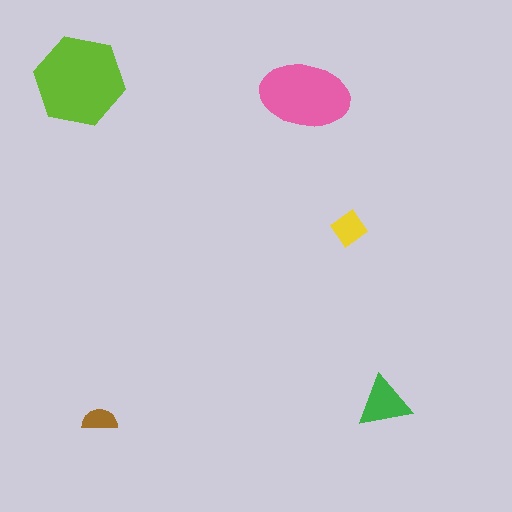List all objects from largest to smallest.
The lime hexagon, the pink ellipse, the green triangle, the yellow diamond, the brown semicircle.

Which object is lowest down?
The brown semicircle is bottommost.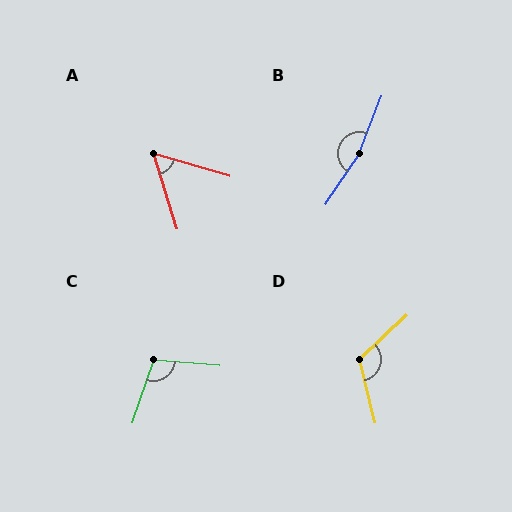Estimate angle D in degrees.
Approximately 120 degrees.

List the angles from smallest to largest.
A (56°), C (104°), D (120°), B (168°).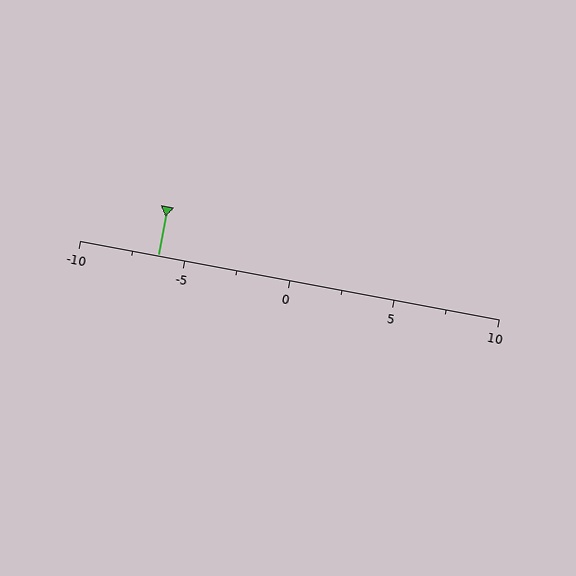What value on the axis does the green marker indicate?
The marker indicates approximately -6.2.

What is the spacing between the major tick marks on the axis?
The major ticks are spaced 5 apart.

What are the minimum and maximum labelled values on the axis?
The axis runs from -10 to 10.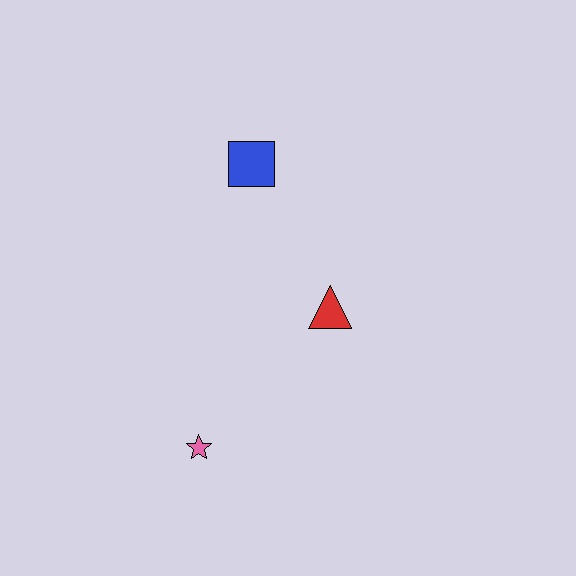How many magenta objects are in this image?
There are no magenta objects.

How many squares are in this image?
There is 1 square.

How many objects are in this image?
There are 3 objects.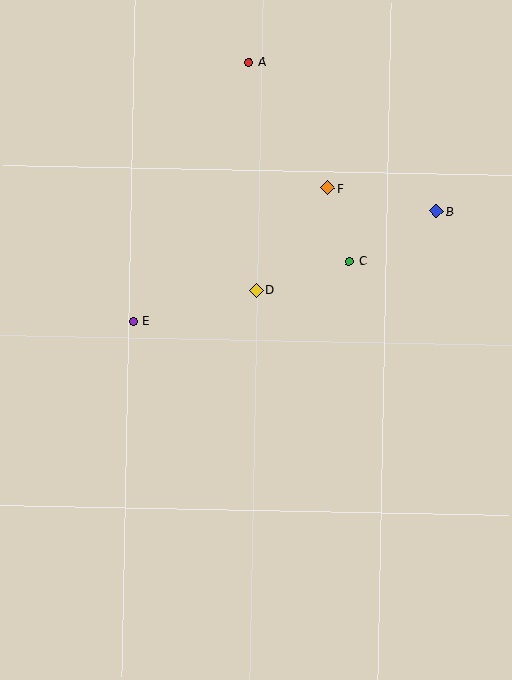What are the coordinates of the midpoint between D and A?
The midpoint between D and A is at (253, 176).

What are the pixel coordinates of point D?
Point D is at (256, 290).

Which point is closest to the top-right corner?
Point B is closest to the top-right corner.